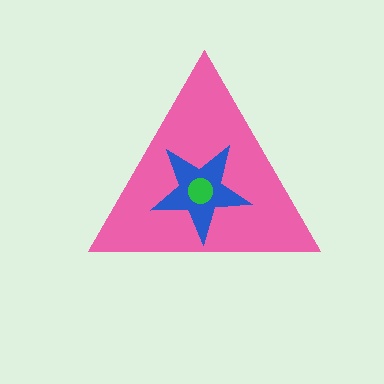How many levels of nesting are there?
3.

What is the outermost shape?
The pink triangle.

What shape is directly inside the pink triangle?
The blue star.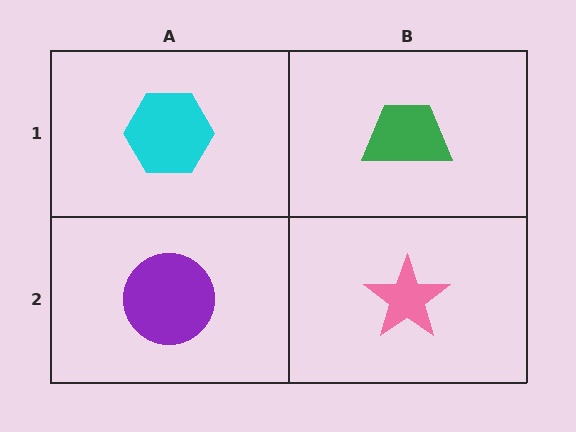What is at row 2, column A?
A purple circle.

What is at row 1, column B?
A green trapezoid.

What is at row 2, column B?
A pink star.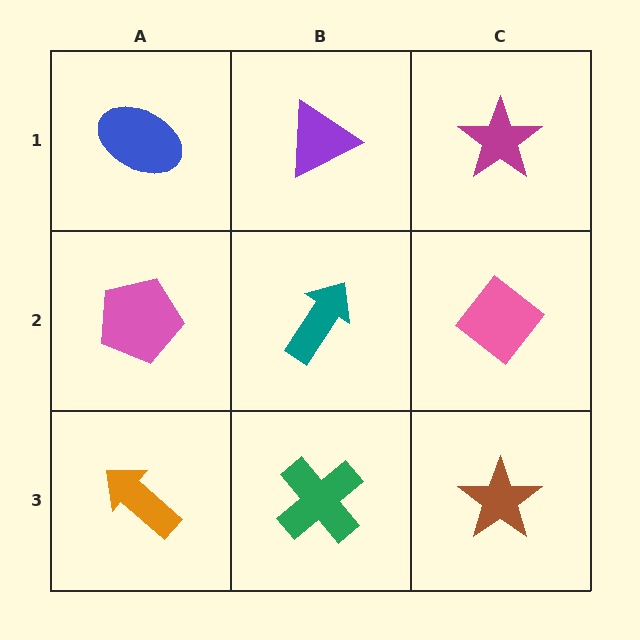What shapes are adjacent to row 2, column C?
A magenta star (row 1, column C), a brown star (row 3, column C), a teal arrow (row 2, column B).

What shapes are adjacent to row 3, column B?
A teal arrow (row 2, column B), an orange arrow (row 3, column A), a brown star (row 3, column C).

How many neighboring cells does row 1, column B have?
3.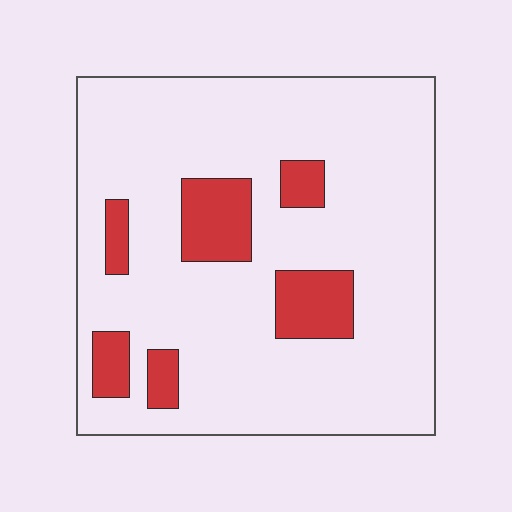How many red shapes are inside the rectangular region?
6.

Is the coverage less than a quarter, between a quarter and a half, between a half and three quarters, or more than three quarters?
Less than a quarter.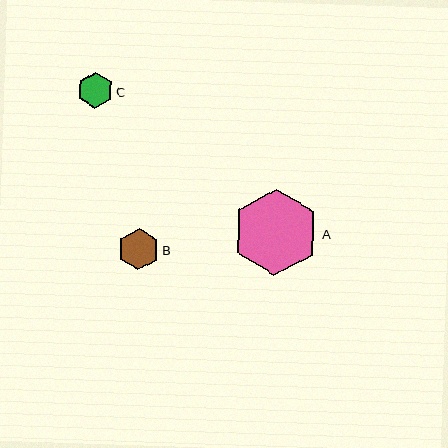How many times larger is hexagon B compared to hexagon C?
Hexagon B is approximately 1.1 times the size of hexagon C.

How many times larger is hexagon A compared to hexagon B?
Hexagon A is approximately 2.1 times the size of hexagon B.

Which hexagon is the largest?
Hexagon A is the largest with a size of approximately 87 pixels.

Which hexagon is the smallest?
Hexagon C is the smallest with a size of approximately 36 pixels.